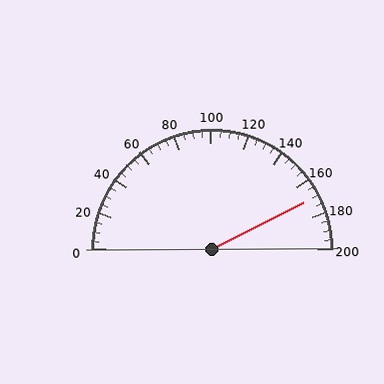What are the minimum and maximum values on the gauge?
The gauge ranges from 0 to 200.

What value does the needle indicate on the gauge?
The needle indicates approximately 170.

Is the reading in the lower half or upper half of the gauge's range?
The reading is in the upper half of the range (0 to 200).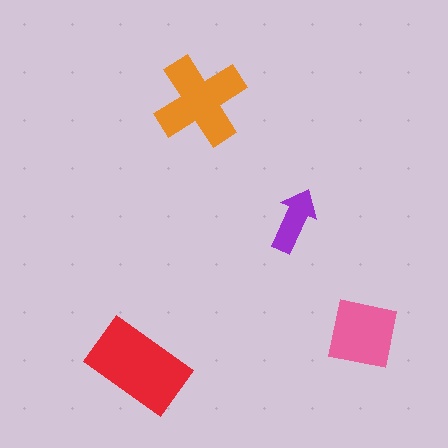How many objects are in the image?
There are 4 objects in the image.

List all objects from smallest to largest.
The purple arrow, the pink square, the orange cross, the red rectangle.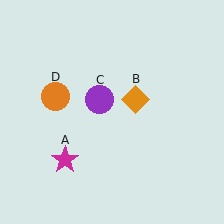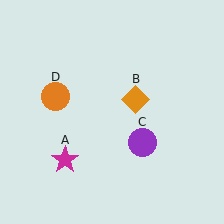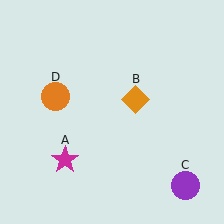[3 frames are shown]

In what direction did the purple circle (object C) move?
The purple circle (object C) moved down and to the right.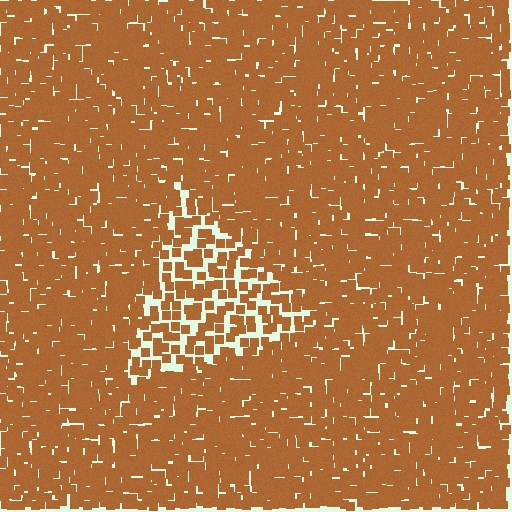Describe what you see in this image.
The image contains small brown elements arranged at two different densities. A triangle-shaped region is visible where the elements are less densely packed than the surrounding area.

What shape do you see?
I see a triangle.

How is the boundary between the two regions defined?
The boundary is defined by a change in element density (approximately 2.0x ratio). All elements are the same color, size, and shape.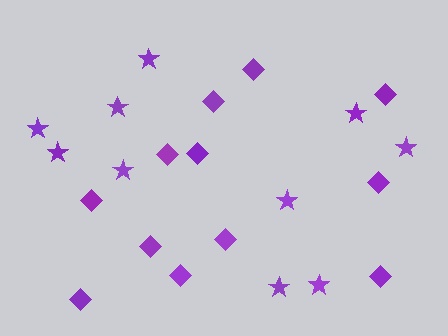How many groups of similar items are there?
There are 2 groups: one group of diamonds (12) and one group of stars (10).